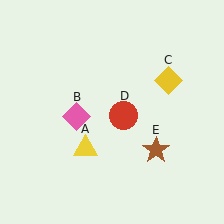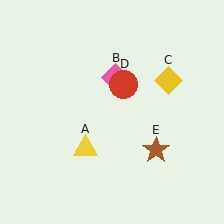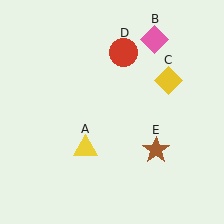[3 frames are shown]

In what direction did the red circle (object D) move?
The red circle (object D) moved up.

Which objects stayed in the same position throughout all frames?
Yellow triangle (object A) and yellow diamond (object C) and brown star (object E) remained stationary.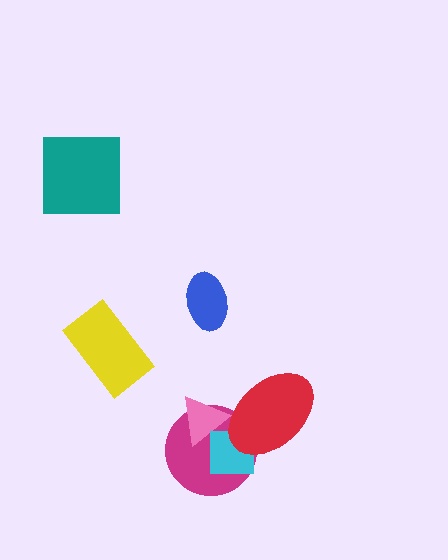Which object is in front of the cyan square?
The red ellipse is in front of the cyan square.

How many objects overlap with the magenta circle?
3 objects overlap with the magenta circle.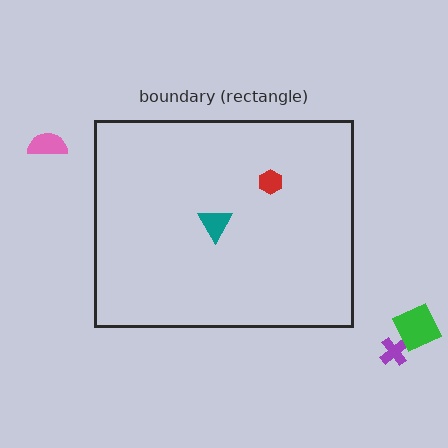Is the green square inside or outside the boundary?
Outside.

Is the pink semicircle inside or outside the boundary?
Outside.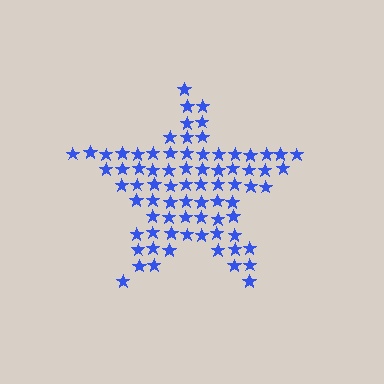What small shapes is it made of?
It is made of small stars.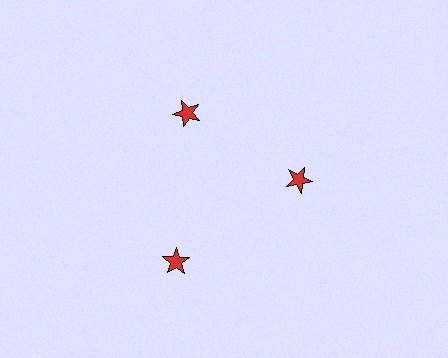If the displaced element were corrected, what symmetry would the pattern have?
It would have 3-fold rotational symmetry — the pattern would map onto itself every 120 degrees.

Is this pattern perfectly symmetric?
No. The 3 red stars are arranged in a ring, but one element near the 7 o'clock position is pushed outward from the center, breaking the 3-fold rotational symmetry.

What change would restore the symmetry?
The symmetry would be restored by moving it inward, back onto the ring so that all 3 stars sit at equal angles and equal distance from the center.